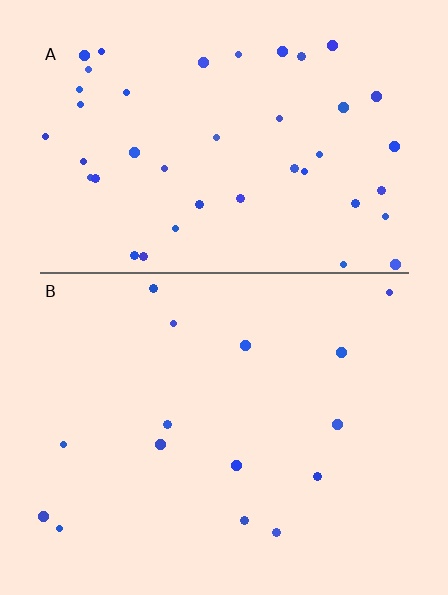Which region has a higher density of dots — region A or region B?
A (the top).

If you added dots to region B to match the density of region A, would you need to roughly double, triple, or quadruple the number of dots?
Approximately triple.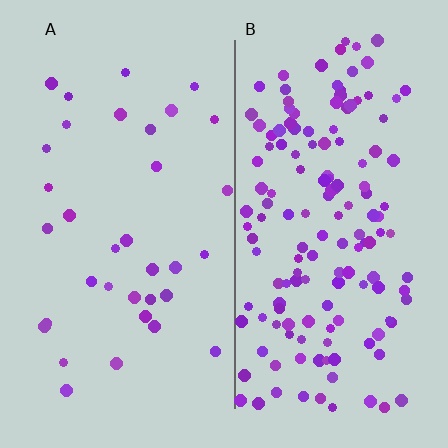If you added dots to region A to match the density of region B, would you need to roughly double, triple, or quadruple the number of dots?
Approximately quadruple.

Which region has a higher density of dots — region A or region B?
B (the right).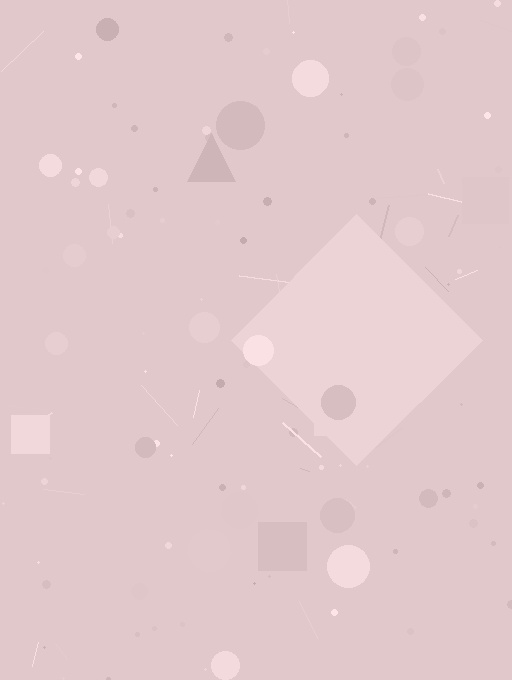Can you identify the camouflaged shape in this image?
The camouflaged shape is a diamond.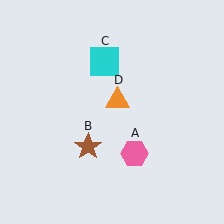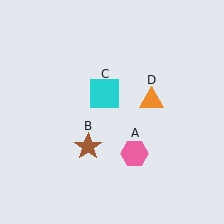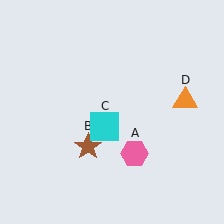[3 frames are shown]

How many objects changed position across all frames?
2 objects changed position: cyan square (object C), orange triangle (object D).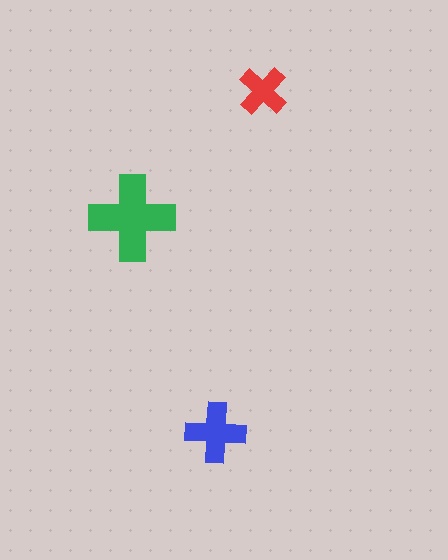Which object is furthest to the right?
The red cross is rightmost.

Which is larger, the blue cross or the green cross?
The green one.